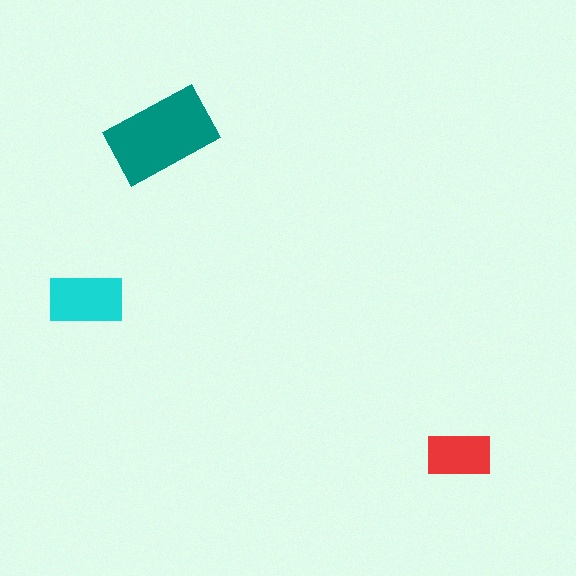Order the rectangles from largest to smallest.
the teal one, the cyan one, the red one.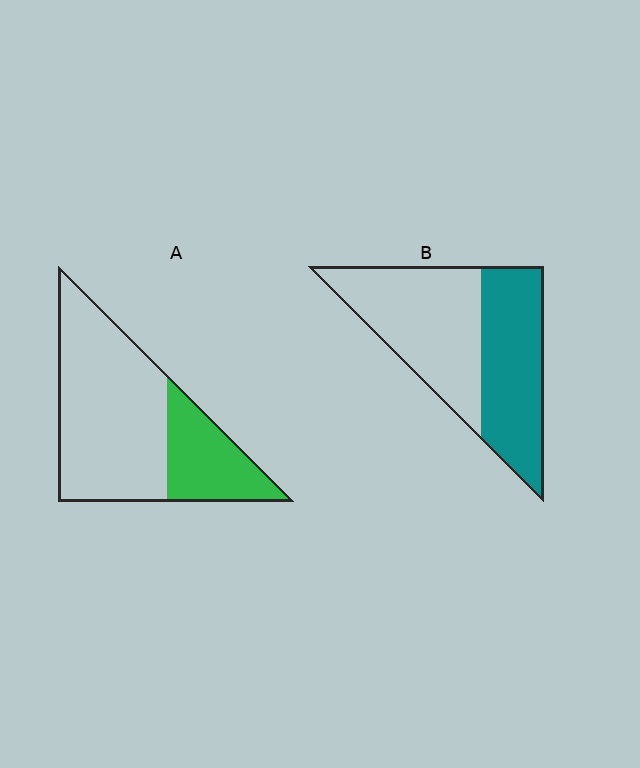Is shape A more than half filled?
No.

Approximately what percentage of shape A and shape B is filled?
A is approximately 30% and B is approximately 45%.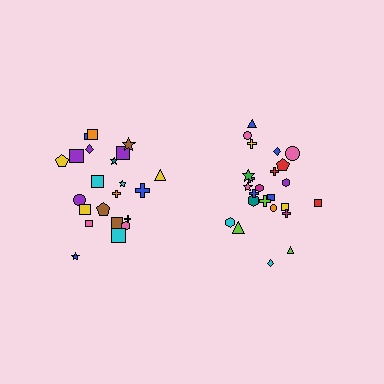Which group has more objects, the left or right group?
The right group.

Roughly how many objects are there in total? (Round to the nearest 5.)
Roughly 45 objects in total.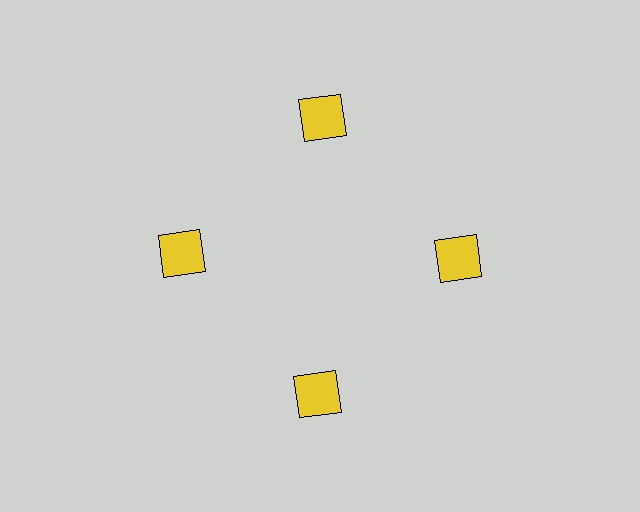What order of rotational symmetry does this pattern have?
This pattern has 4-fold rotational symmetry.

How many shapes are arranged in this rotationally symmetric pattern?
There are 4 shapes, arranged in 4 groups of 1.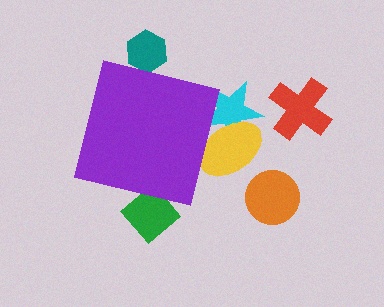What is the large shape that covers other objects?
A purple square.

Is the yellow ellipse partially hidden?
Yes, the yellow ellipse is partially hidden behind the purple square.